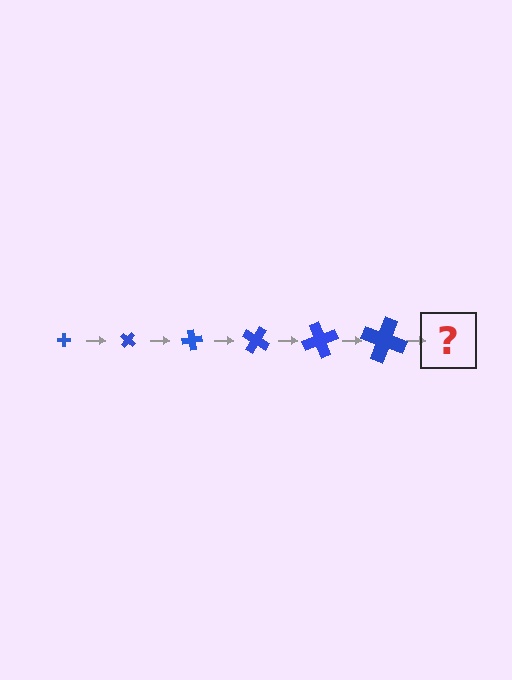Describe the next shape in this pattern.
It should be a cross, larger than the previous one and rotated 240 degrees from the start.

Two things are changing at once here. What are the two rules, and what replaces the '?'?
The two rules are that the cross grows larger each step and it rotates 40 degrees each step. The '?' should be a cross, larger than the previous one and rotated 240 degrees from the start.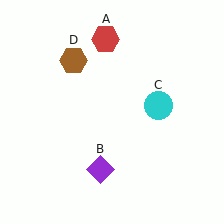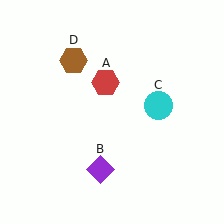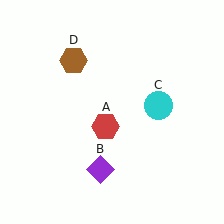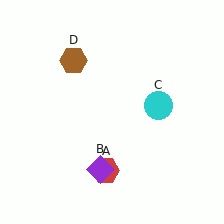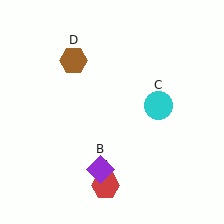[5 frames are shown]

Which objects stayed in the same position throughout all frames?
Purple diamond (object B) and cyan circle (object C) and brown hexagon (object D) remained stationary.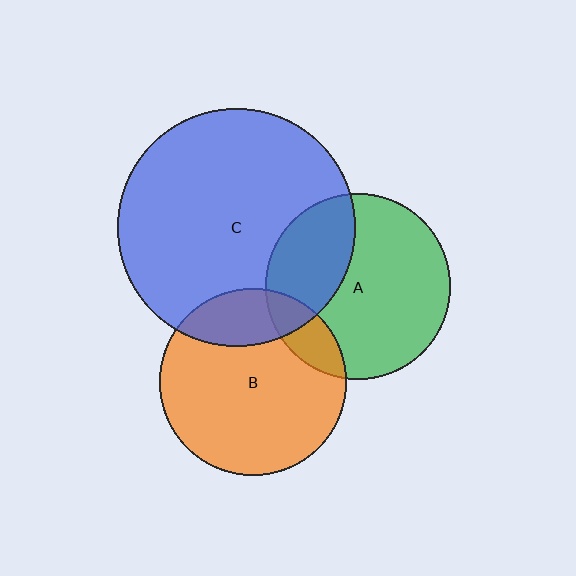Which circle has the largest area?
Circle C (blue).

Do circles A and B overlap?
Yes.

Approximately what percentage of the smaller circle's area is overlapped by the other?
Approximately 15%.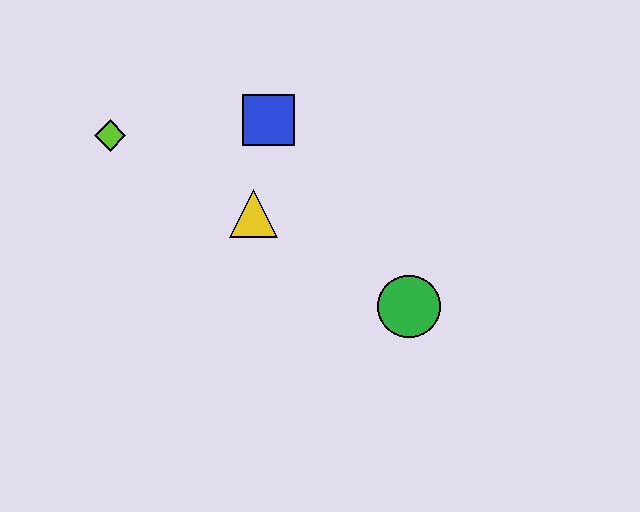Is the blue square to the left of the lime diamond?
No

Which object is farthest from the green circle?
The lime diamond is farthest from the green circle.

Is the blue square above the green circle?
Yes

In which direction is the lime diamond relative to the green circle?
The lime diamond is to the left of the green circle.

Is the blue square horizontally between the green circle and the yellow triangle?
Yes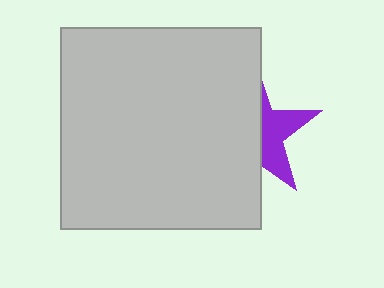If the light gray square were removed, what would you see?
You would see the complete purple star.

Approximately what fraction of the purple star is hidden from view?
Roughly 60% of the purple star is hidden behind the light gray square.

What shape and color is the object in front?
The object in front is a light gray square.